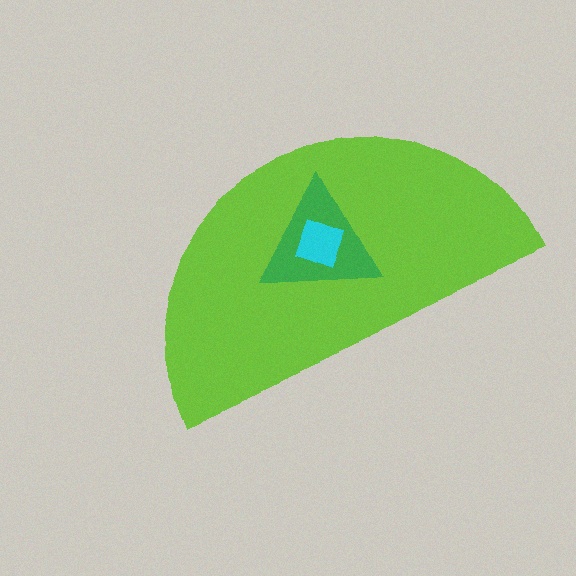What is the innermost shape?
The cyan square.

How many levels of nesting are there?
3.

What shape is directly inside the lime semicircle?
The green triangle.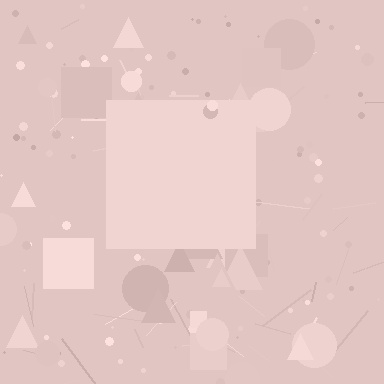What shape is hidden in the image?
A square is hidden in the image.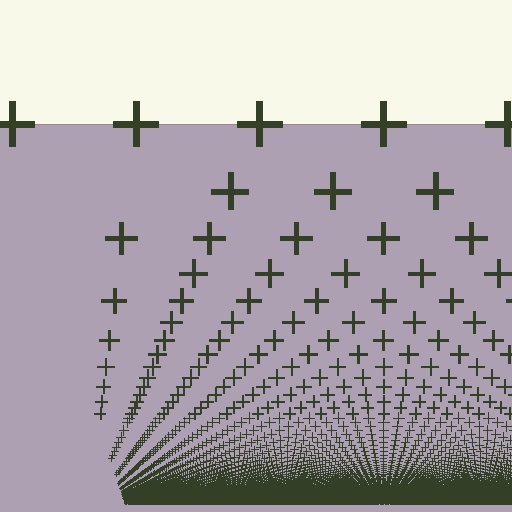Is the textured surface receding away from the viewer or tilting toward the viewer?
The surface appears to tilt toward the viewer. Texture elements get larger and sparser toward the top.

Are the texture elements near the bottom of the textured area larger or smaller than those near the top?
Smaller. The gradient is inverted — elements near the bottom are smaller and denser.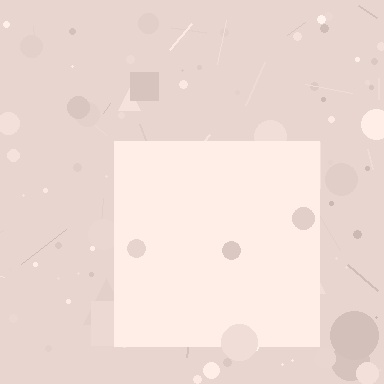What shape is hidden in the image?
A square is hidden in the image.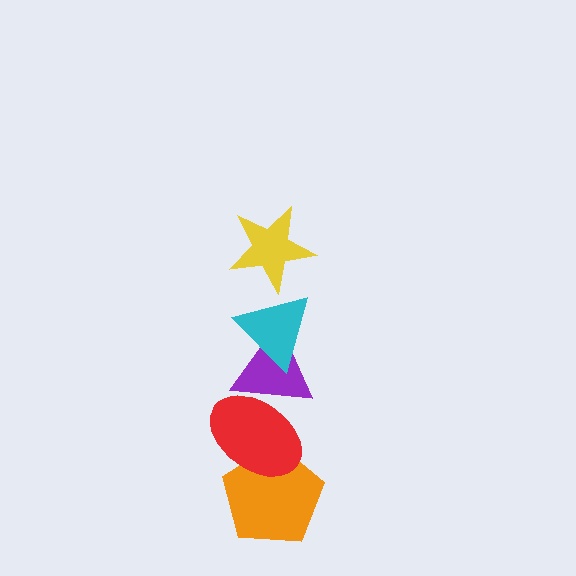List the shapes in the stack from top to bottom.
From top to bottom: the yellow star, the cyan triangle, the purple triangle, the red ellipse, the orange pentagon.